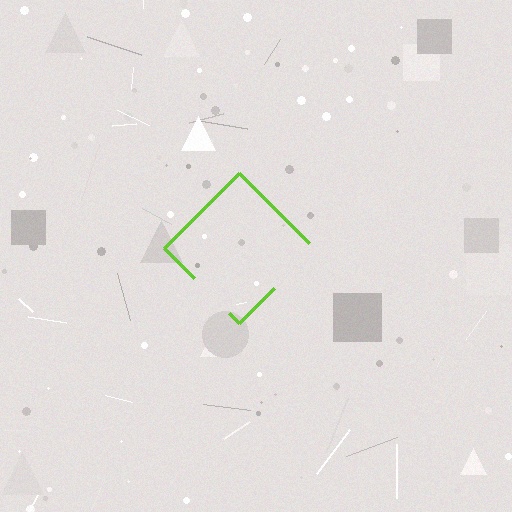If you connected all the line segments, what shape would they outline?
They would outline a diamond.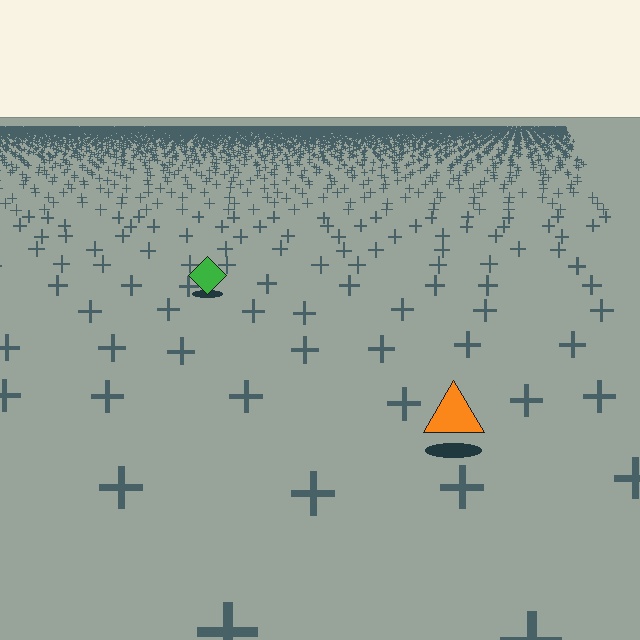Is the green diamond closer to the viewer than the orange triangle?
No. The orange triangle is closer — you can tell from the texture gradient: the ground texture is coarser near it.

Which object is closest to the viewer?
The orange triangle is closest. The texture marks near it are larger and more spread out.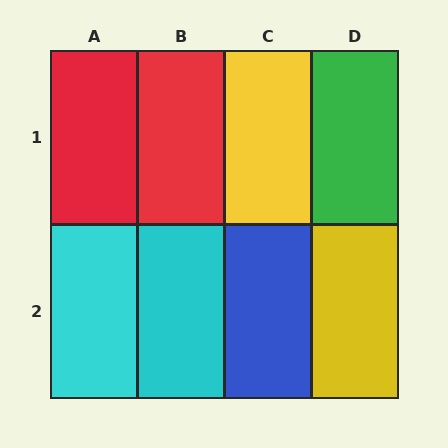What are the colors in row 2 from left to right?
Cyan, cyan, blue, yellow.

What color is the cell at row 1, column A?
Red.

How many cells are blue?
1 cell is blue.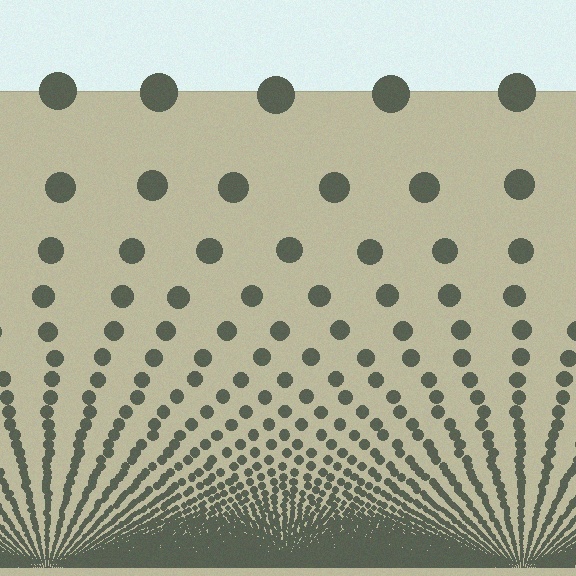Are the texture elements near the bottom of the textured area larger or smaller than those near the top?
Smaller. The gradient is inverted — elements near the bottom are smaller and denser.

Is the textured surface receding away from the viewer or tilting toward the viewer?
The surface appears to tilt toward the viewer. Texture elements get larger and sparser toward the top.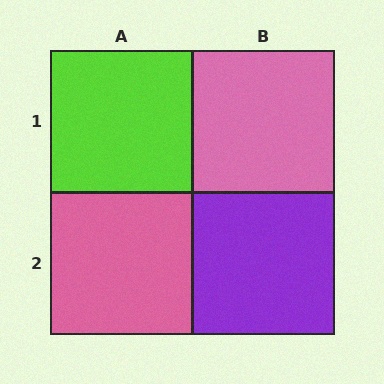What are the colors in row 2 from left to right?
Pink, purple.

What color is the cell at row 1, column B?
Pink.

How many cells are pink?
2 cells are pink.